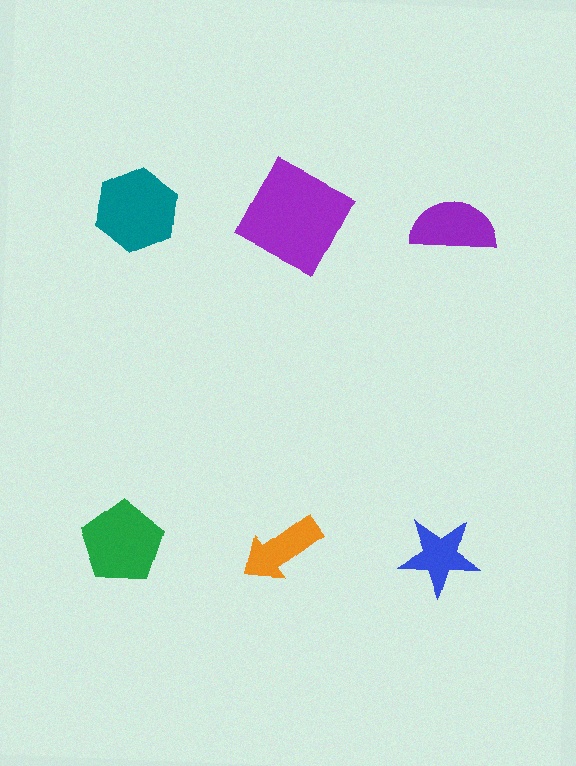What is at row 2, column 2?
An orange arrow.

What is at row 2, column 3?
A blue star.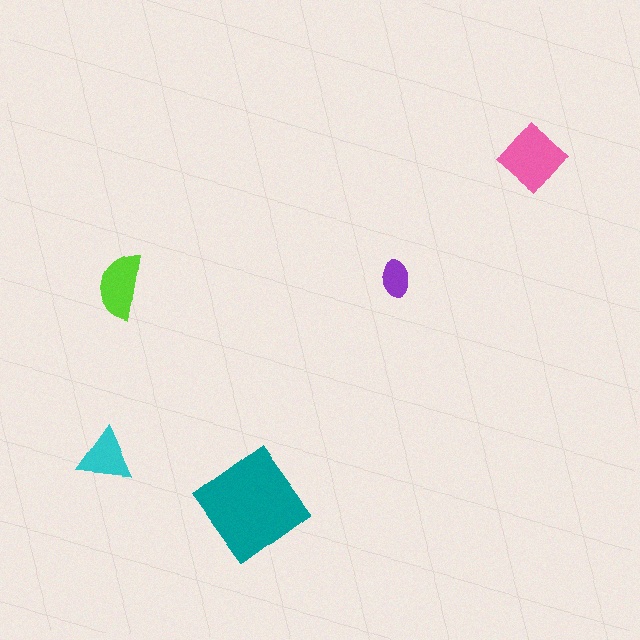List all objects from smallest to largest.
The purple ellipse, the cyan triangle, the lime semicircle, the pink diamond, the teal diamond.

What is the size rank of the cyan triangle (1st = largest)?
4th.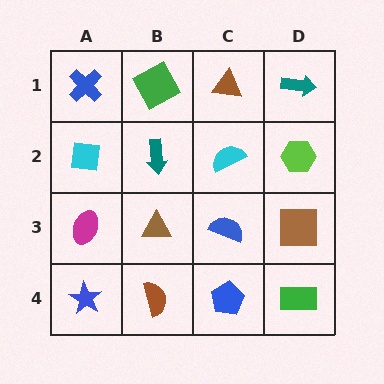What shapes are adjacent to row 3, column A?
A cyan square (row 2, column A), a blue star (row 4, column A), a brown triangle (row 3, column B).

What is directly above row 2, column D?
A teal arrow.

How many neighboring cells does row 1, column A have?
2.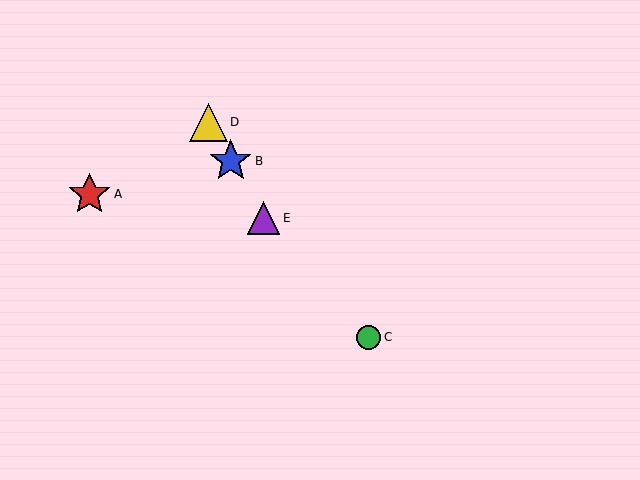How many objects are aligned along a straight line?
3 objects (B, D, E) are aligned along a straight line.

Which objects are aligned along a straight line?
Objects B, D, E are aligned along a straight line.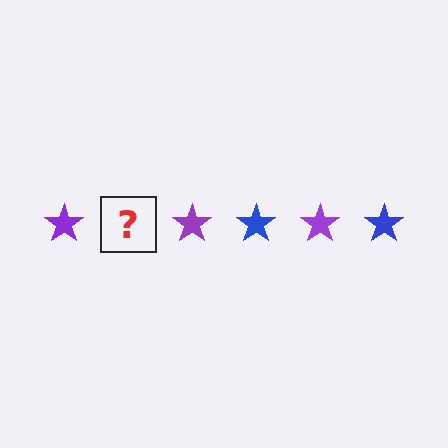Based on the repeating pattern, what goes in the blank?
The blank should be a blue star.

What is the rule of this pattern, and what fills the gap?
The rule is that the pattern cycles through purple, blue stars. The gap should be filled with a blue star.